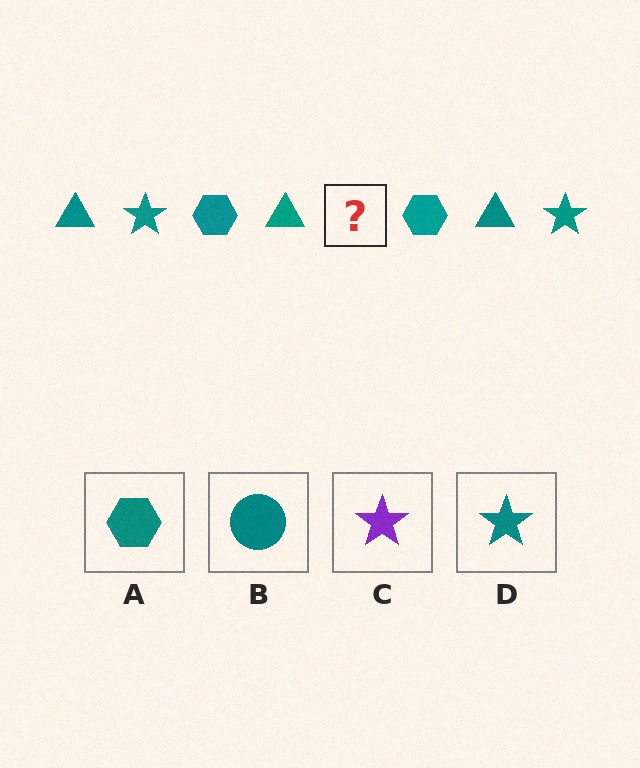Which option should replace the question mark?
Option D.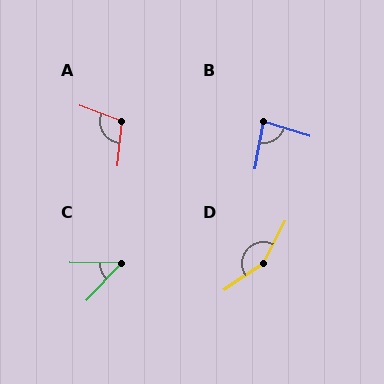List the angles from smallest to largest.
C (48°), B (83°), A (104°), D (151°).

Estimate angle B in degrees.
Approximately 83 degrees.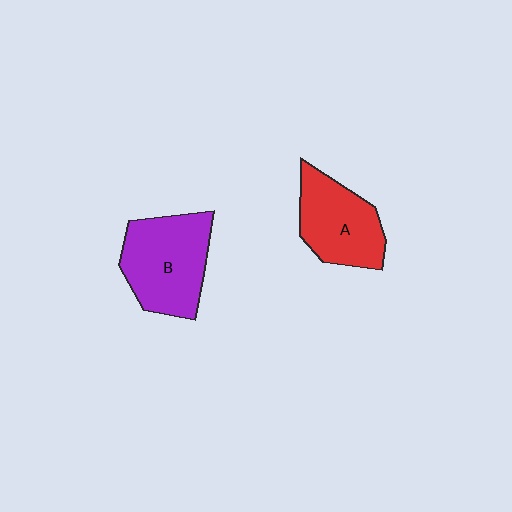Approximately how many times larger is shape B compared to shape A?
Approximately 1.2 times.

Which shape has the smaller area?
Shape A (red).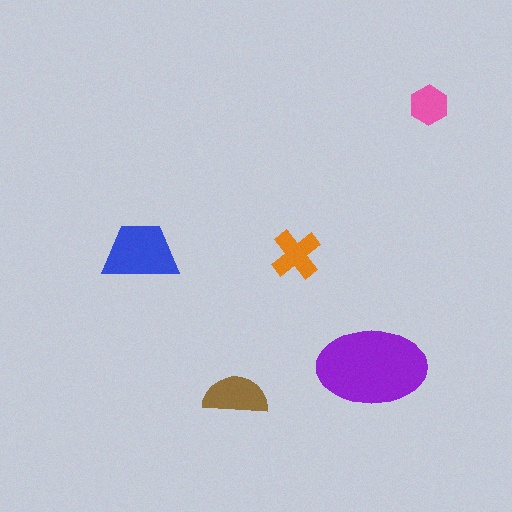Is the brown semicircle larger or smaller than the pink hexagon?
Larger.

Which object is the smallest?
The pink hexagon.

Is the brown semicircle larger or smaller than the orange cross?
Larger.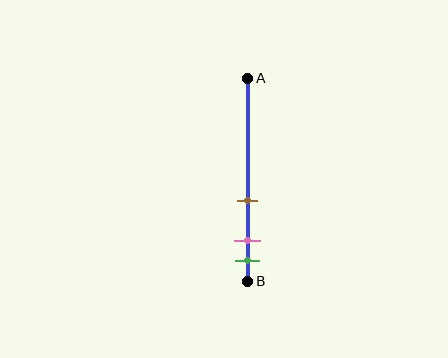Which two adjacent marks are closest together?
The pink and green marks are the closest adjacent pair.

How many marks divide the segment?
There are 3 marks dividing the segment.